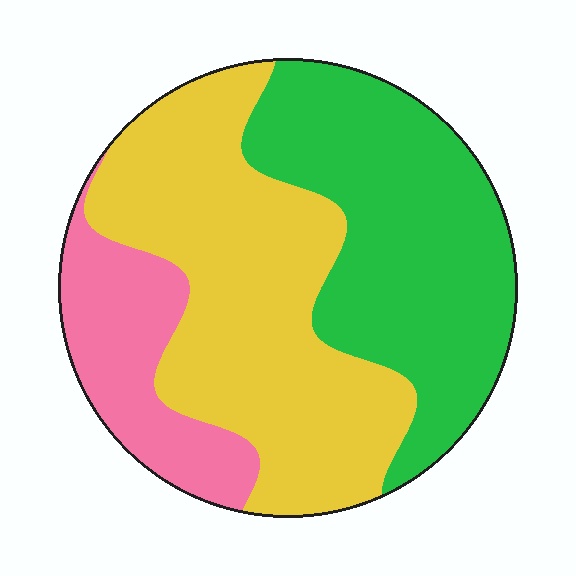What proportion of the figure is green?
Green covers about 40% of the figure.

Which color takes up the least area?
Pink, at roughly 15%.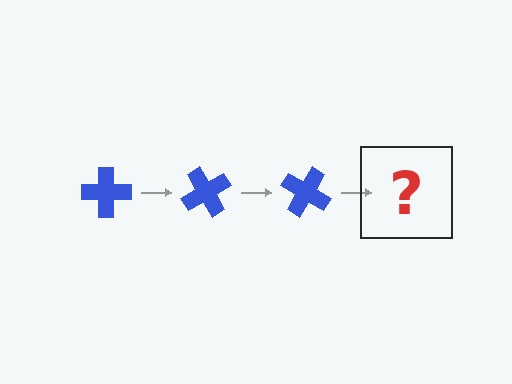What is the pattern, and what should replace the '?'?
The pattern is that the cross rotates 60 degrees each step. The '?' should be a blue cross rotated 180 degrees.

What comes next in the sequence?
The next element should be a blue cross rotated 180 degrees.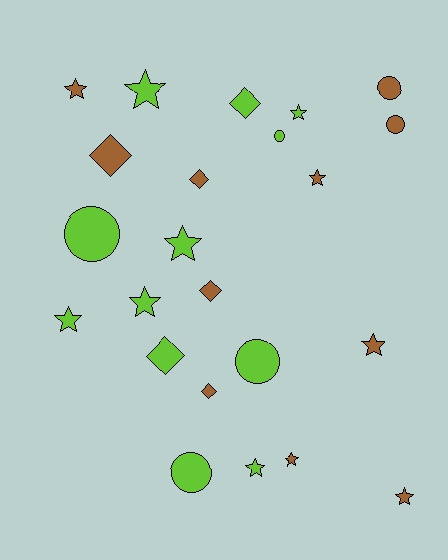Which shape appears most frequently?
Star, with 11 objects.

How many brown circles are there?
There are 2 brown circles.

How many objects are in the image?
There are 23 objects.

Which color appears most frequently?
Lime, with 12 objects.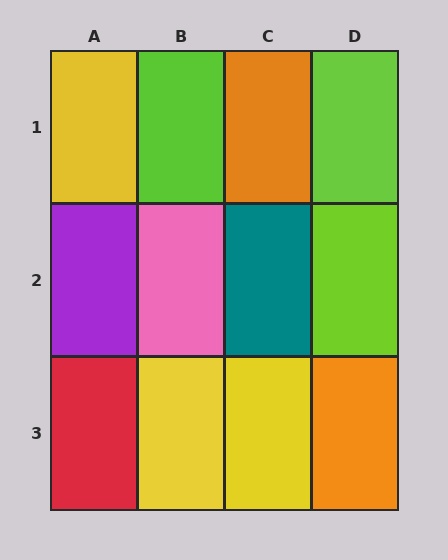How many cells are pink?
1 cell is pink.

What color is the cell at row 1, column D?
Lime.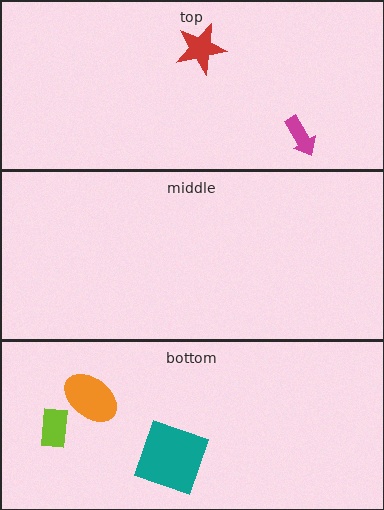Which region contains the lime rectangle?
The bottom region.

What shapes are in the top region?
The red star, the magenta arrow.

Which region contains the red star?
The top region.